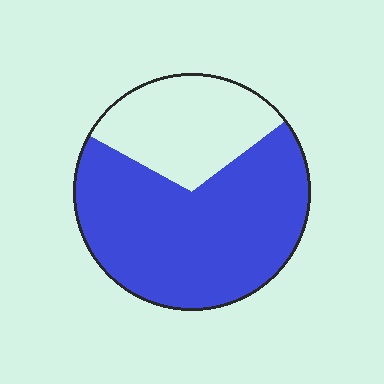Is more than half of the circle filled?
Yes.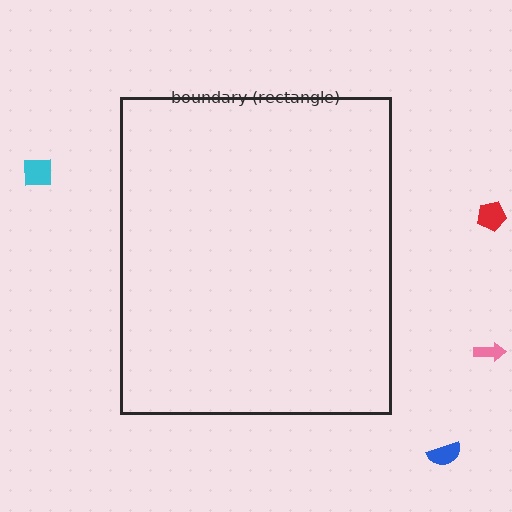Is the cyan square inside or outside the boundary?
Outside.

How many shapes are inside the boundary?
0 inside, 4 outside.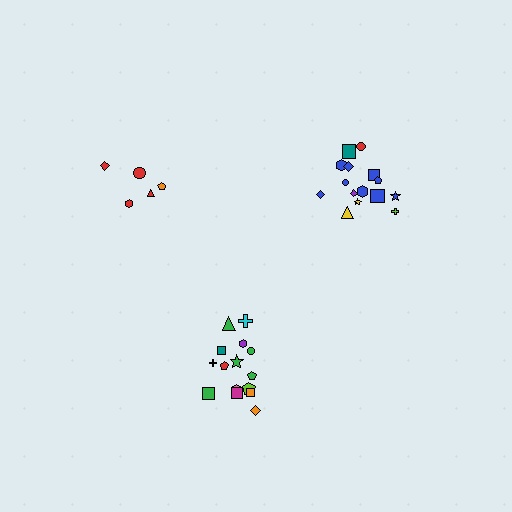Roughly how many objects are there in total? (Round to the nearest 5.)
Roughly 35 objects in total.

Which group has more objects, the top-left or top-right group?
The top-right group.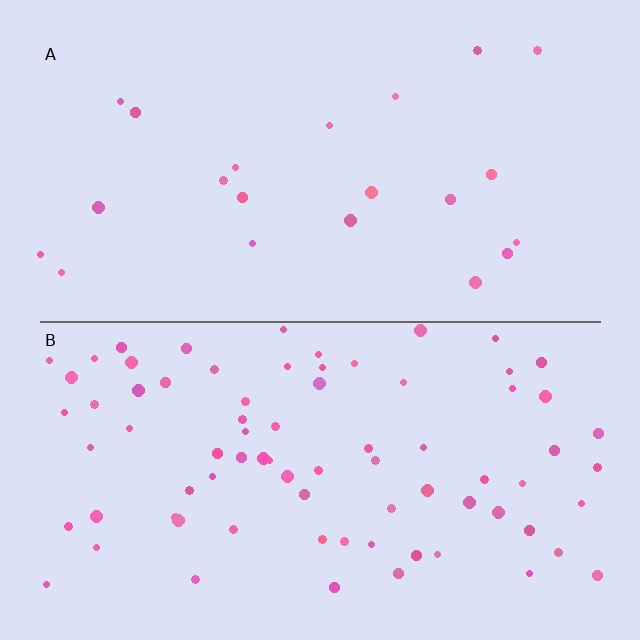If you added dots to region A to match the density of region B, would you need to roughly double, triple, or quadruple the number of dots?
Approximately quadruple.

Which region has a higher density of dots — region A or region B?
B (the bottom).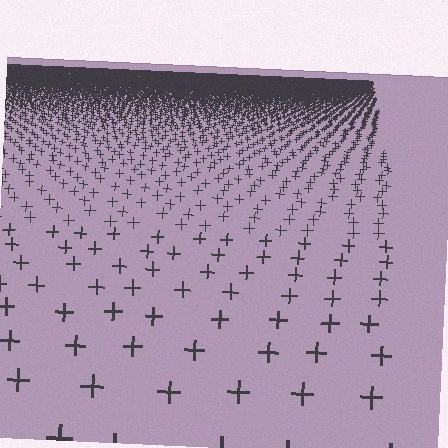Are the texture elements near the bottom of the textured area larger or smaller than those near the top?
Larger. Near the bottom, elements are closer to the viewer and appear at a bigger on-screen size.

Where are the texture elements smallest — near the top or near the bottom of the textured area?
Near the top.